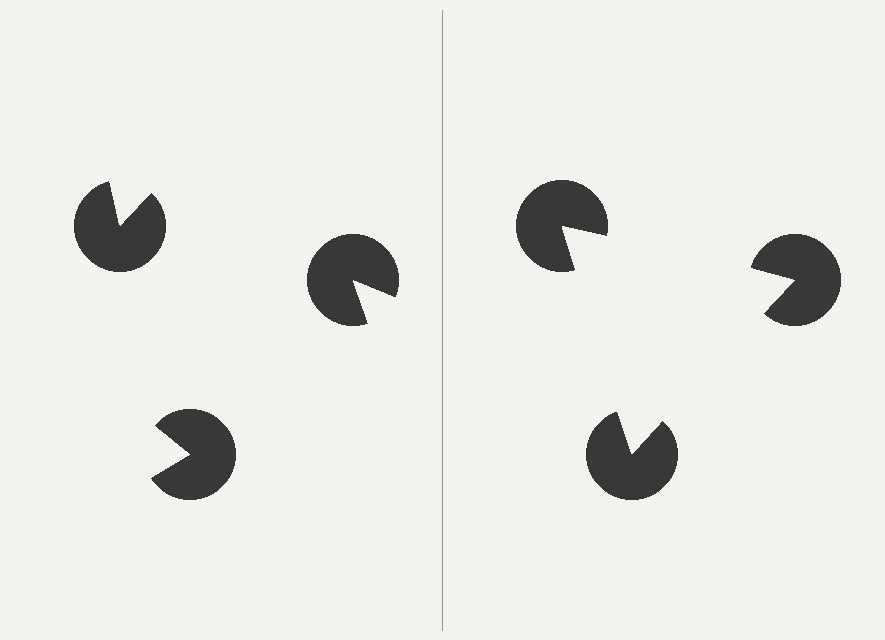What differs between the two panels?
The pac-man discs are positioned identically on both sides; only the wedge orientations differ. On the right they align to a triangle; on the left they are misaligned.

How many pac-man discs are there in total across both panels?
6 — 3 on each side.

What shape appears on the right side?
An illusory triangle.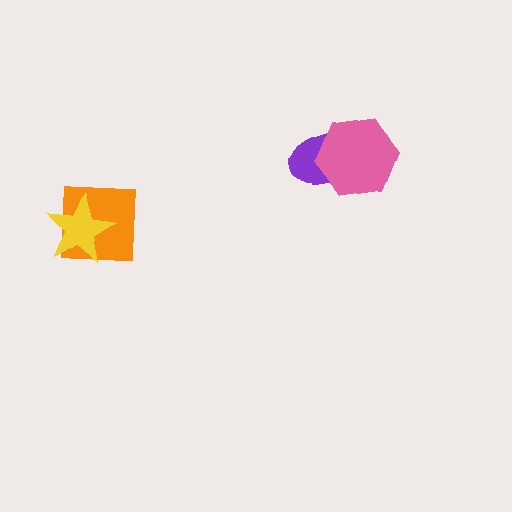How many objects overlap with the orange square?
1 object overlaps with the orange square.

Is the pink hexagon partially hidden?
No, no other shape covers it.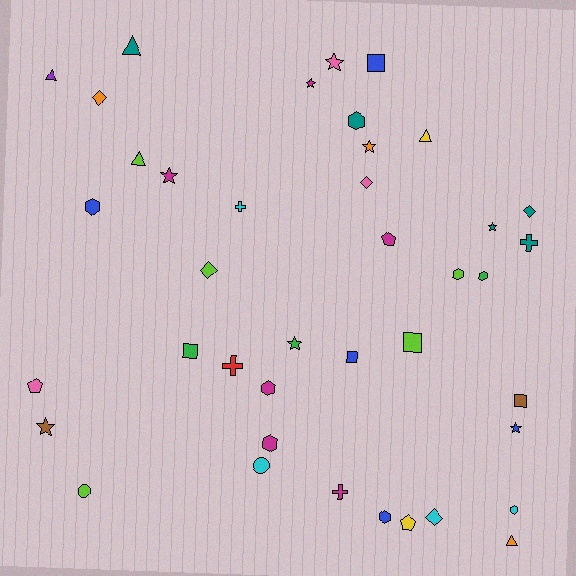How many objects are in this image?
There are 40 objects.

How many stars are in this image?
There are 8 stars.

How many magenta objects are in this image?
There are 6 magenta objects.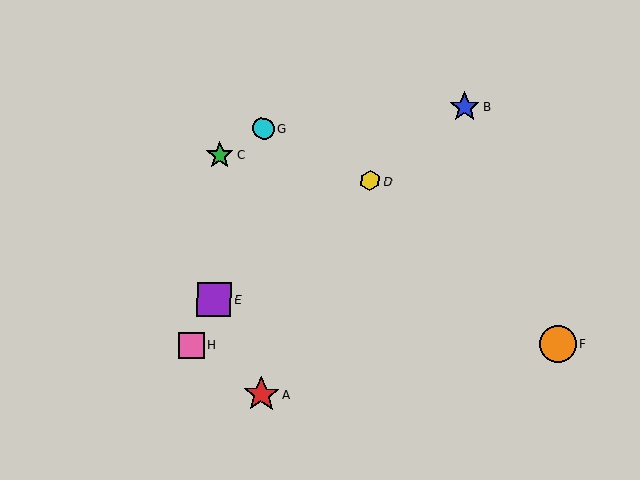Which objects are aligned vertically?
Objects A, G are aligned vertically.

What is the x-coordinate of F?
Object F is at x≈558.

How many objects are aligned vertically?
2 objects (A, G) are aligned vertically.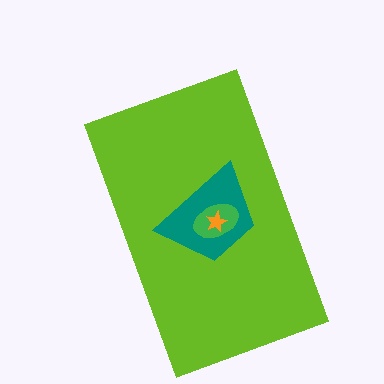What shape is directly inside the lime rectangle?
The teal trapezoid.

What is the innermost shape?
The orange star.